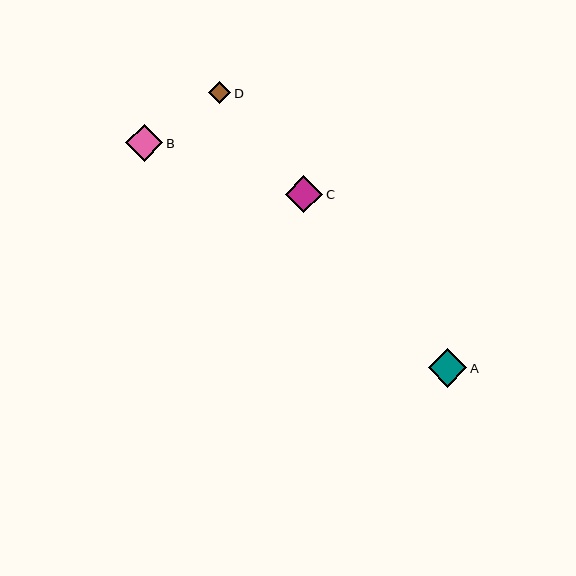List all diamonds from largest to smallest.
From largest to smallest: A, C, B, D.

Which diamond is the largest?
Diamond A is the largest with a size of approximately 39 pixels.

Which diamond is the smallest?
Diamond D is the smallest with a size of approximately 22 pixels.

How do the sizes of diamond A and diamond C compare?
Diamond A and diamond C are approximately the same size.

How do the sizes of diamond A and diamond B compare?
Diamond A and diamond B are approximately the same size.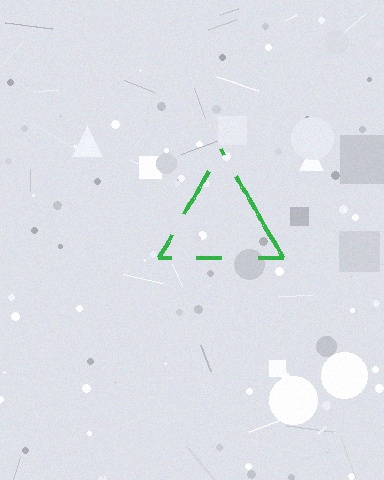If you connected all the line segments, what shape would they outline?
They would outline a triangle.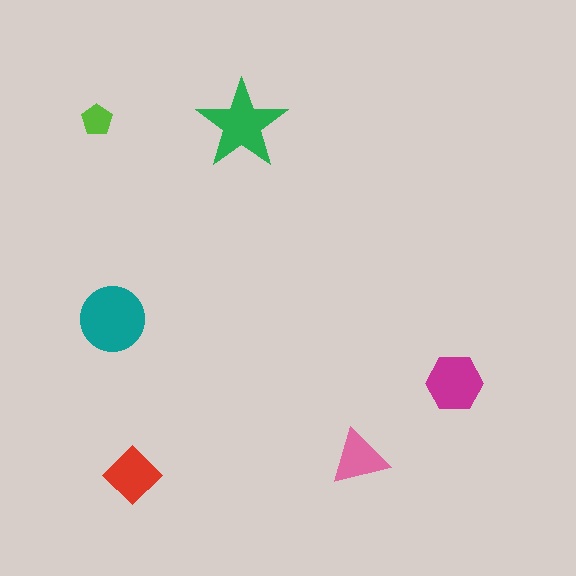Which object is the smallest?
The lime pentagon.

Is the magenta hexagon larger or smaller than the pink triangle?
Larger.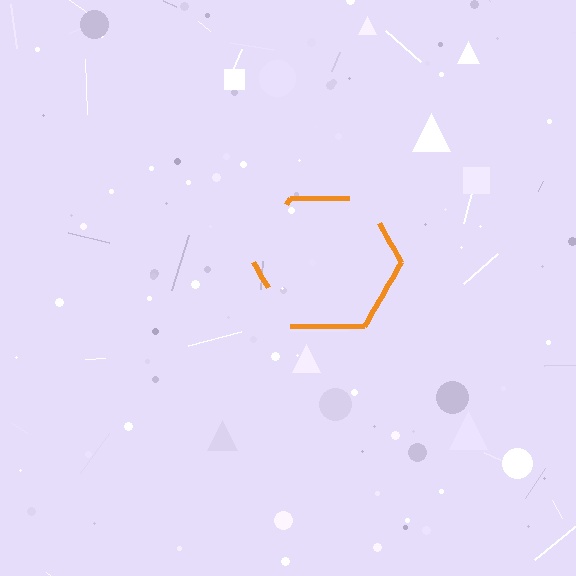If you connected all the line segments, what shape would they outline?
They would outline a hexagon.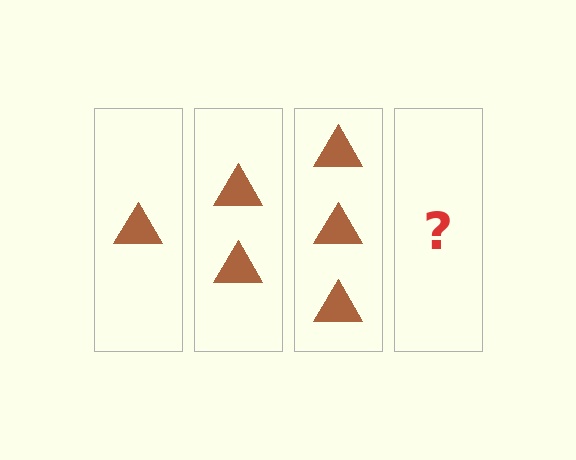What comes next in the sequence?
The next element should be 4 triangles.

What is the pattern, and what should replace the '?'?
The pattern is that each step adds one more triangle. The '?' should be 4 triangles.